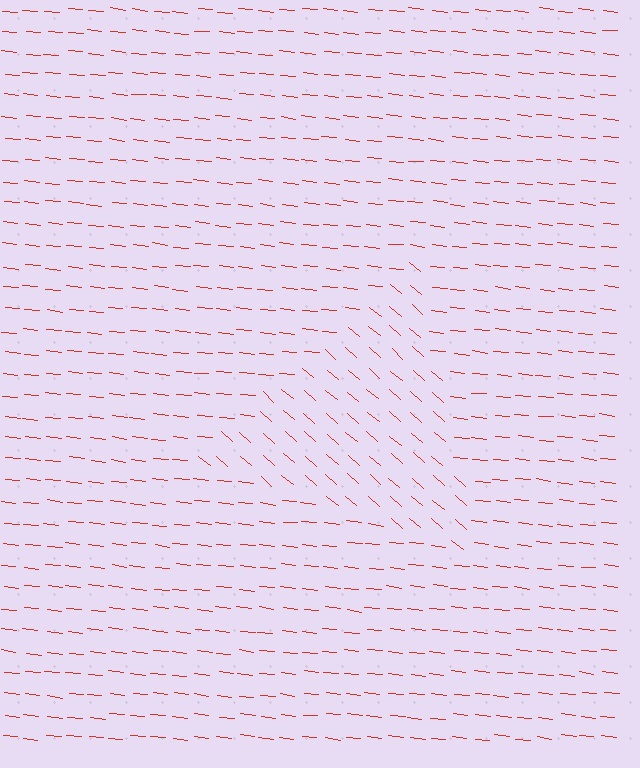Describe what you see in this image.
The image is filled with small red line segments. A triangle region in the image has lines oriented differently from the surrounding lines, creating a visible texture boundary.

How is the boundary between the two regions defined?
The boundary is defined purely by a change in line orientation (approximately 35 degrees difference). All lines are the same color and thickness.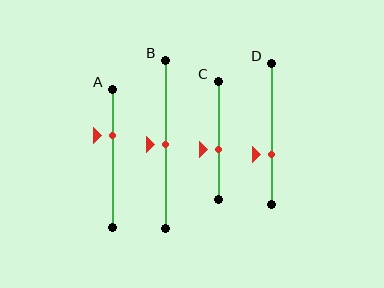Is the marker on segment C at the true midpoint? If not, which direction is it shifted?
No, the marker on segment C is shifted downward by about 8% of the segment length.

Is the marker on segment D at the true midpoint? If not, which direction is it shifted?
No, the marker on segment D is shifted downward by about 14% of the segment length.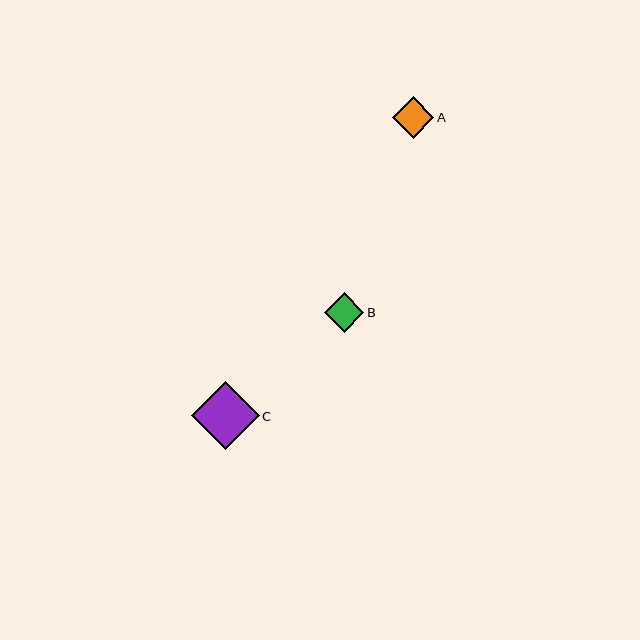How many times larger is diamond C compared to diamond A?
Diamond C is approximately 1.6 times the size of diamond A.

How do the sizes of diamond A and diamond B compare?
Diamond A and diamond B are approximately the same size.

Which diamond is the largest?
Diamond C is the largest with a size of approximately 68 pixels.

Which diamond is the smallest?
Diamond B is the smallest with a size of approximately 39 pixels.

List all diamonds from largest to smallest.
From largest to smallest: C, A, B.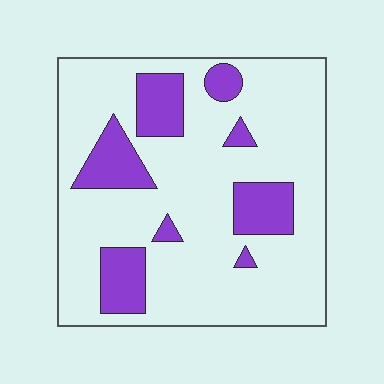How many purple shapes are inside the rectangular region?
8.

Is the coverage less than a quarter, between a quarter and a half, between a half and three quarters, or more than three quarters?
Less than a quarter.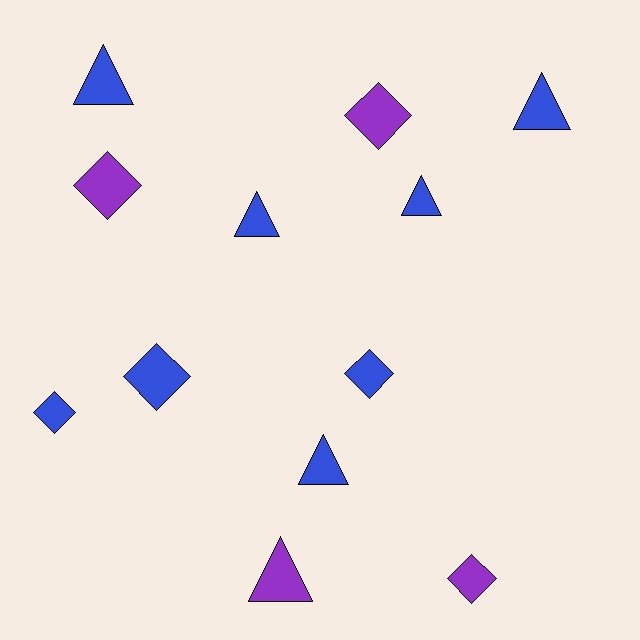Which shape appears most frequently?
Diamond, with 6 objects.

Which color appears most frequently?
Blue, with 8 objects.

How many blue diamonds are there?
There are 3 blue diamonds.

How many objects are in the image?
There are 12 objects.